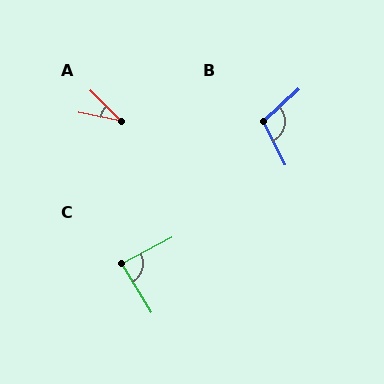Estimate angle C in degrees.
Approximately 86 degrees.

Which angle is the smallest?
A, at approximately 34 degrees.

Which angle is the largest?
B, at approximately 106 degrees.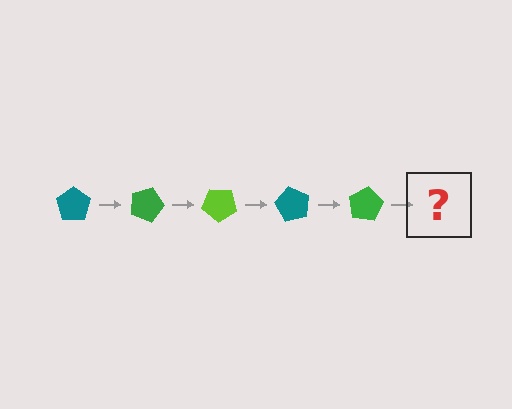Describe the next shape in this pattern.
It should be a lime pentagon, rotated 100 degrees from the start.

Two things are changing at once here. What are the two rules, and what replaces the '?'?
The two rules are that it rotates 20 degrees each step and the color cycles through teal, green, and lime. The '?' should be a lime pentagon, rotated 100 degrees from the start.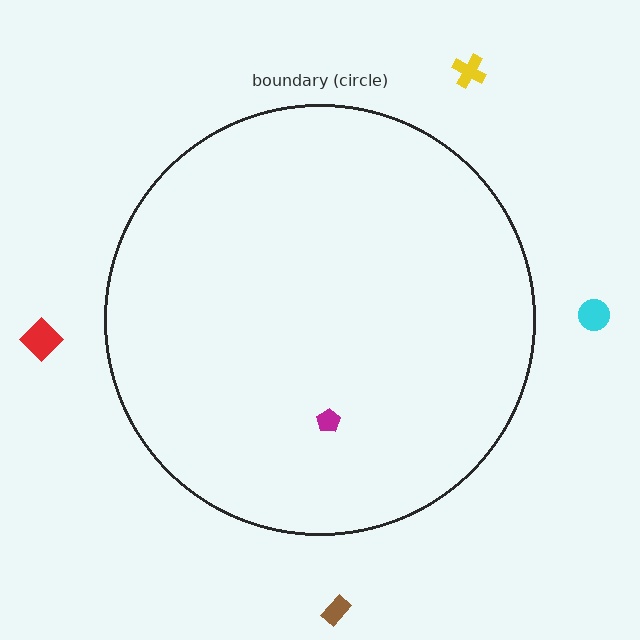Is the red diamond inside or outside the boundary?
Outside.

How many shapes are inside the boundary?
1 inside, 4 outside.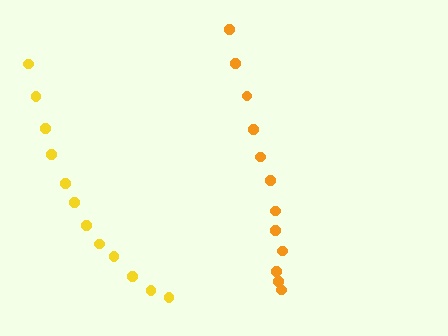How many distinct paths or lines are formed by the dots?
There are 2 distinct paths.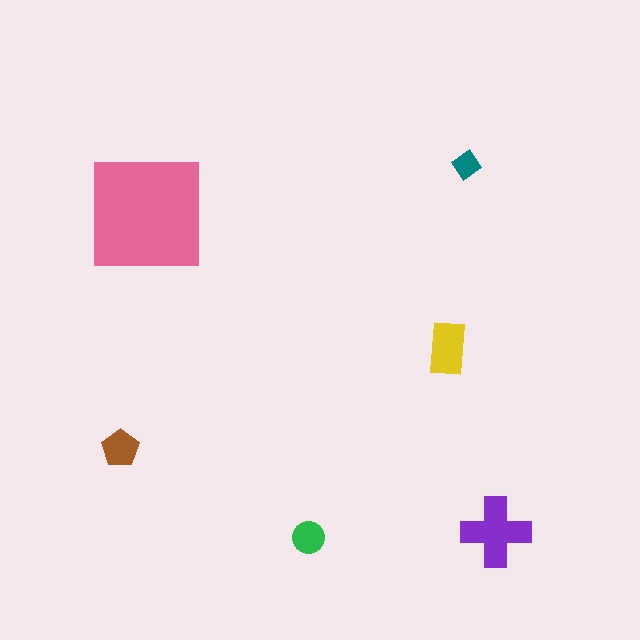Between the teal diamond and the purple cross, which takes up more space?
The purple cross.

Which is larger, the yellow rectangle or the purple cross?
The purple cross.